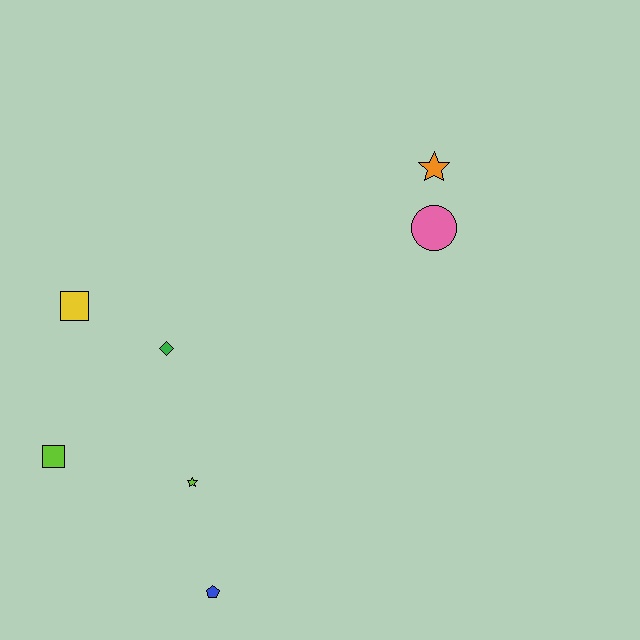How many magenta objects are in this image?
There are no magenta objects.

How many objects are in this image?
There are 7 objects.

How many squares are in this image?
There are 2 squares.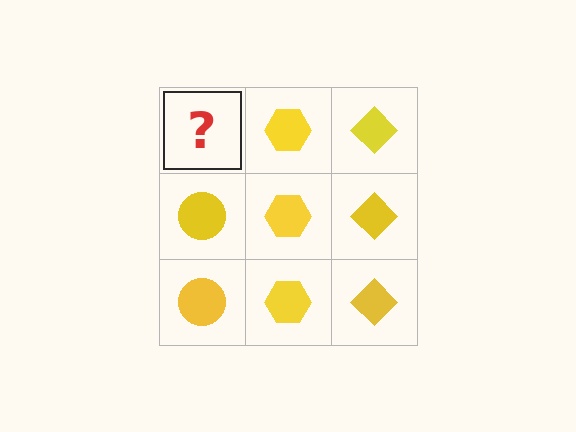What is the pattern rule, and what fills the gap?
The rule is that each column has a consistent shape. The gap should be filled with a yellow circle.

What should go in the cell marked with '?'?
The missing cell should contain a yellow circle.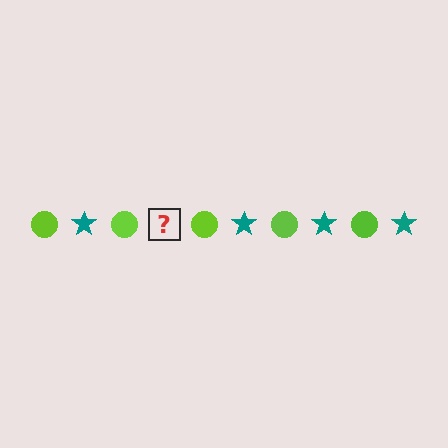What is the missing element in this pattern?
The missing element is a teal star.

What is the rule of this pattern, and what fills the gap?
The rule is that the pattern alternates between lime circle and teal star. The gap should be filled with a teal star.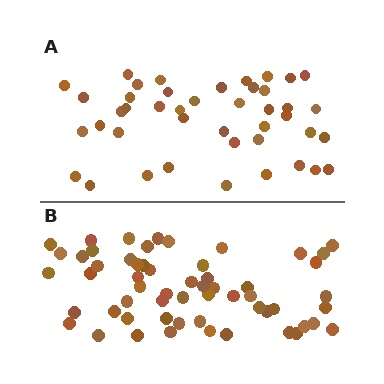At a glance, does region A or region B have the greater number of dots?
Region B (the bottom region) has more dots.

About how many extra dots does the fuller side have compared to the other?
Region B has approximately 15 more dots than region A.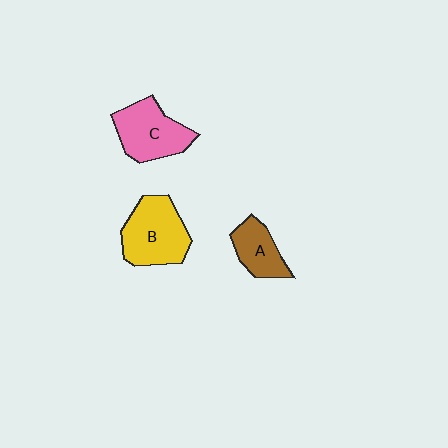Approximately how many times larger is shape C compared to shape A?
Approximately 1.5 times.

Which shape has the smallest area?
Shape A (brown).